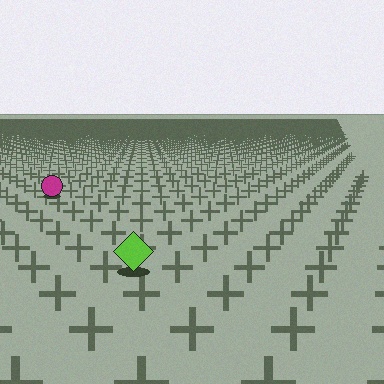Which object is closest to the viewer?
The lime diamond is closest. The texture marks near it are larger and more spread out.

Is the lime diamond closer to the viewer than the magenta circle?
Yes. The lime diamond is closer — you can tell from the texture gradient: the ground texture is coarser near it.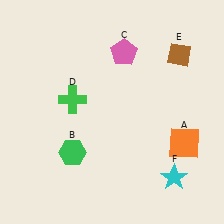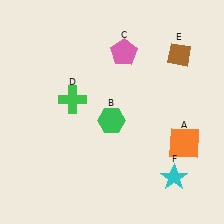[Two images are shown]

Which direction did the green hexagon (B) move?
The green hexagon (B) moved right.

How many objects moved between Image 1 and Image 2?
1 object moved between the two images.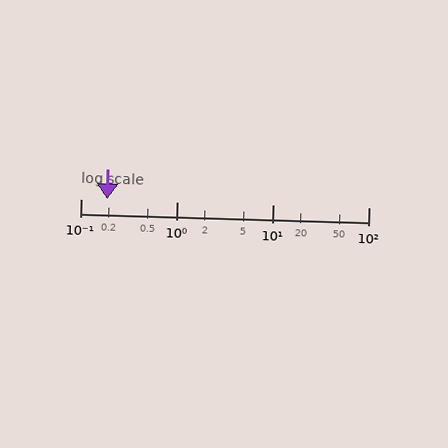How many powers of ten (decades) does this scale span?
The scale spans 3 decades, from 0.1 to 100.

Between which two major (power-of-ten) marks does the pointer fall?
The pointer is between 0.1 and 1.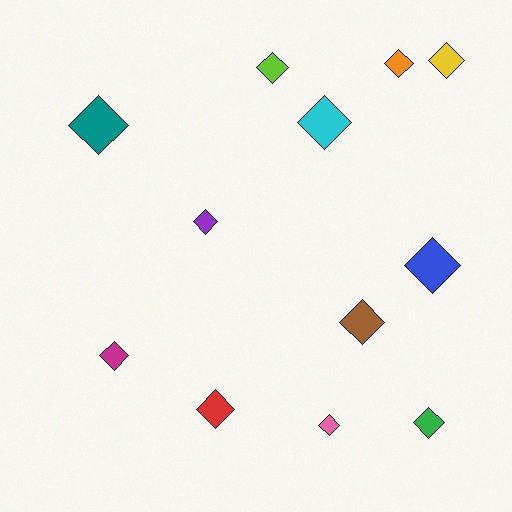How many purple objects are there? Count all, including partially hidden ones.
There is 1 purple object.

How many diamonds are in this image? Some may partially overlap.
There are 12 diamonds.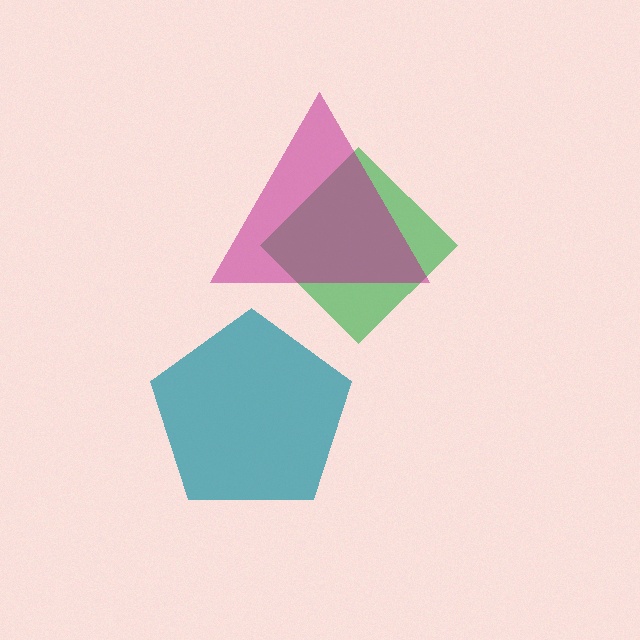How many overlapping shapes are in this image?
There are 3 overlapping shapes in the image.